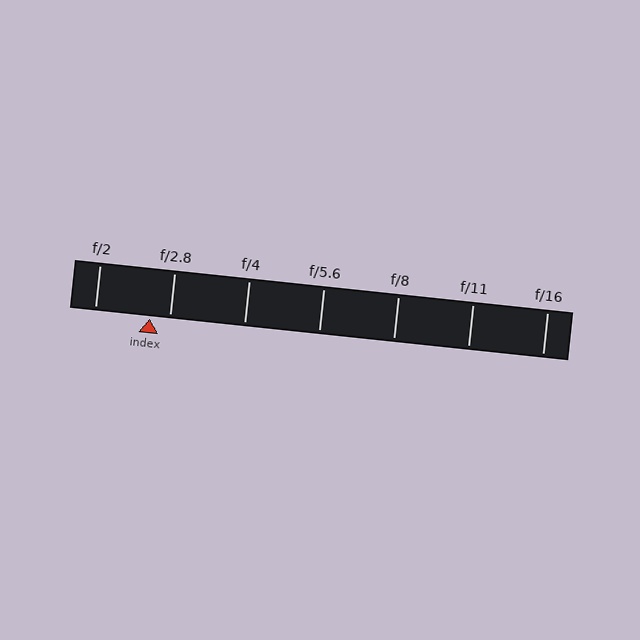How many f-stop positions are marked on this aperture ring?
There are 7 f-stop positions marked.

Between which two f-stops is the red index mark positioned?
The index mark is between f/2 and f/2.8.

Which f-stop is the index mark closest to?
The index mark is closest to f/2.8.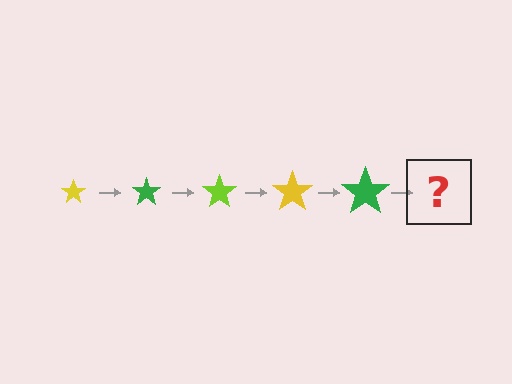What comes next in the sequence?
The next element should be a lime star, larger than the previous one.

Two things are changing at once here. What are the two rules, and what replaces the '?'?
The two rules are that the star grows larger each step and the color cycles through yellow, green, and lime. The '?' should be a lime star, larger than the previous one.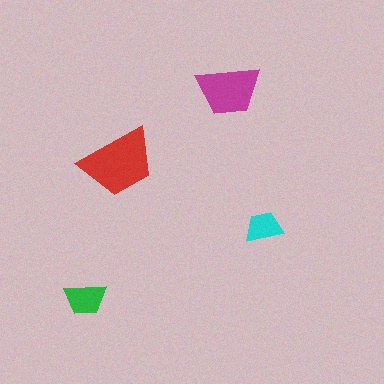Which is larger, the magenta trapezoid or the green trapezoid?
The magenta one.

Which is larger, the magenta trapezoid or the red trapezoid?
The red one.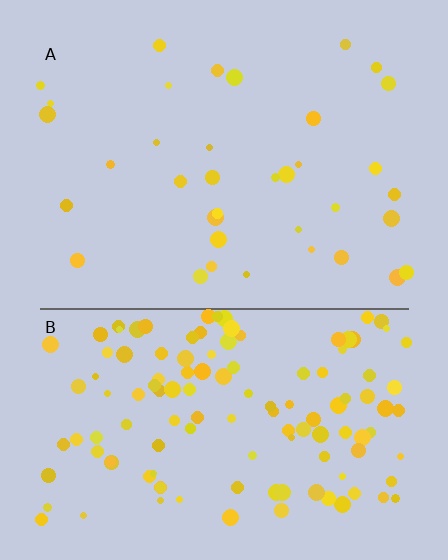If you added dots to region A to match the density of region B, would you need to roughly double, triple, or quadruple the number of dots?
Approximately quadruple.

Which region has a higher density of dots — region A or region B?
B (the bottom).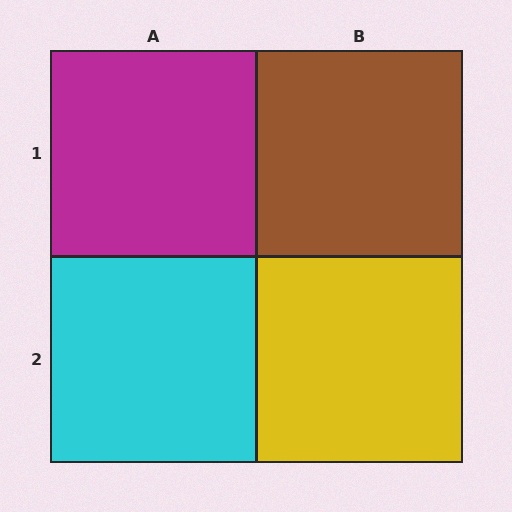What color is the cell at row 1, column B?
Brown.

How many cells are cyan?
1 cell is cyan.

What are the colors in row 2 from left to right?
Cyan, yellow.